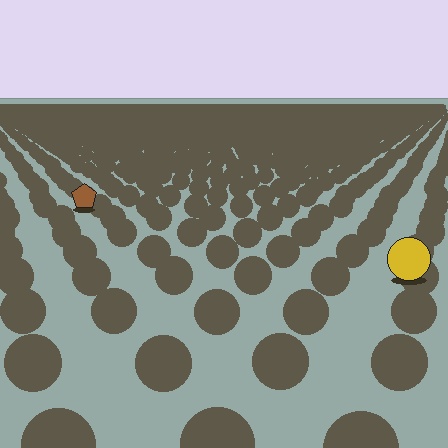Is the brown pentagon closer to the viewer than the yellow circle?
No. The yellow circle is closer — you can tell from the texture gradient: the ground texture is coarser near it.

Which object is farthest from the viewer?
The brown pentagon is farthest from the viewer. It appears smaller and the ground texture around it is denser.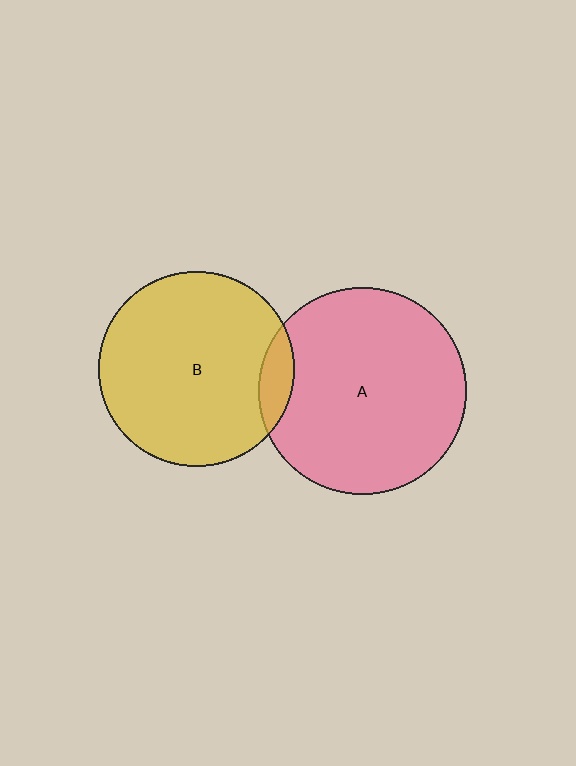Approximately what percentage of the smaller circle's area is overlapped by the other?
Approximately 10%.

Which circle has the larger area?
Circle A (pink).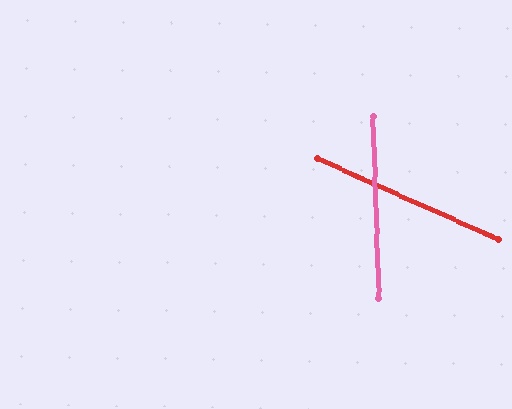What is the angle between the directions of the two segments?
Approximately 64 degrees.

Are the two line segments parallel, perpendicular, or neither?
Neither parallel nor perpendicular — they differ by about 64°.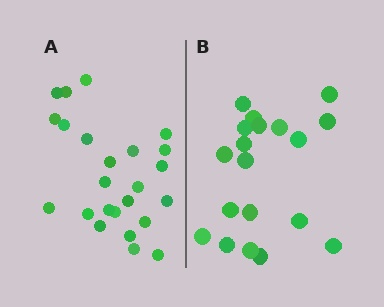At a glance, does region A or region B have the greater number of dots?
Region A (the left region) has more dots.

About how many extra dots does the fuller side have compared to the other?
Region A has about 5 more dots than region B.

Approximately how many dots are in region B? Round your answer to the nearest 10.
About 20 dots. (The exact count is 19, which rounds to 20.)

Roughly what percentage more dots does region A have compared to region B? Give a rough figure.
About 25% more.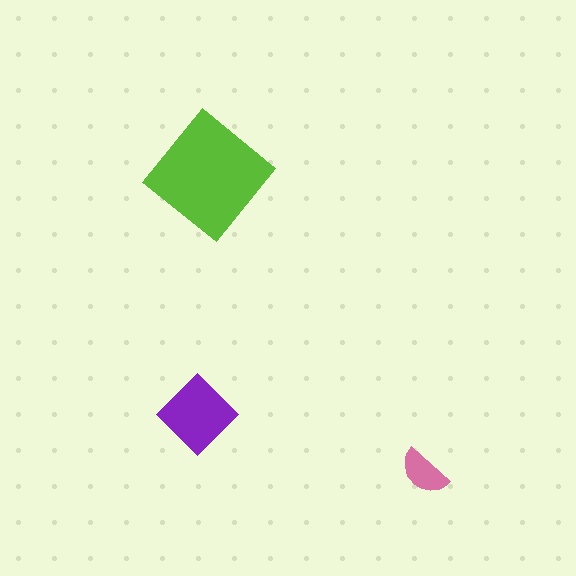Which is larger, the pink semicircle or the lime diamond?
The lime diamond.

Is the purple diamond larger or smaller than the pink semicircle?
Larger.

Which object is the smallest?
The pink semicircle.